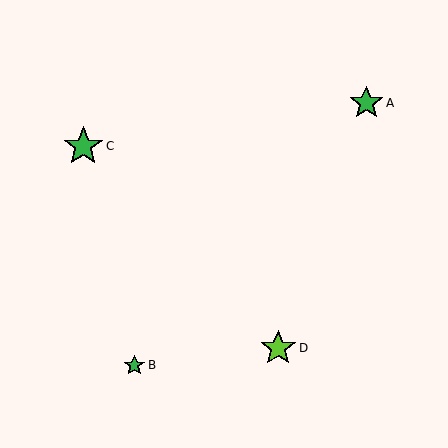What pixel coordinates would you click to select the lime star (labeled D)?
Click at (278, 348) to select the lime star D.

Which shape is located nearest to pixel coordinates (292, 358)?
The lime star (labeled D) at (278, 348) is nearest to that location.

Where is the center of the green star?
The center of the green star is at (366, 103).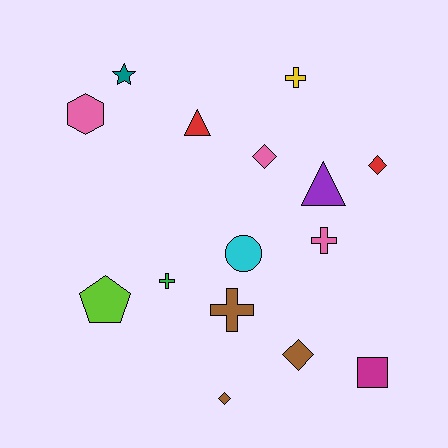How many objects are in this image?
There are 15 objects.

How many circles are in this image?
There is 1 circle.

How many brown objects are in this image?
There are 3 brown objects.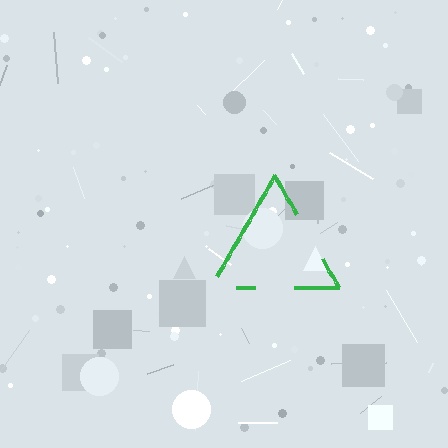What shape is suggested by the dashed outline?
The dashed outline suggests a triangle.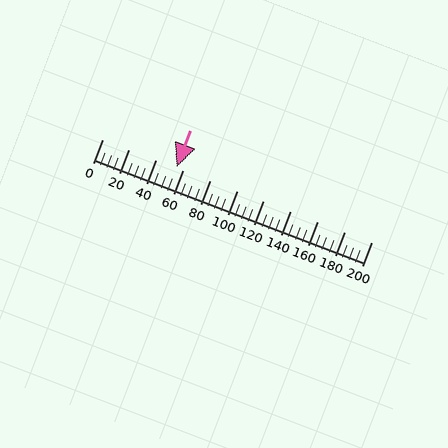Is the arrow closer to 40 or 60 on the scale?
The arrow is closer to 60.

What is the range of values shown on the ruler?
The ruler shows values from 0 to 200.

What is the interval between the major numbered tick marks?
The major tick marks are spaced 20 units apart.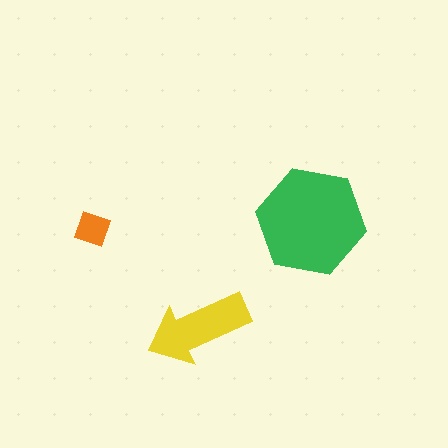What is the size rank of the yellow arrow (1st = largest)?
2nd.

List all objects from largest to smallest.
The green hexagon, the yellow arrow, the orange square.